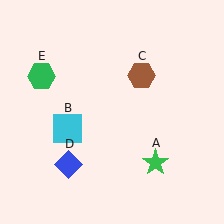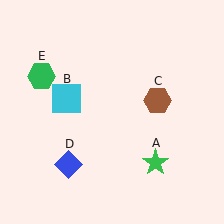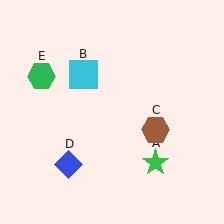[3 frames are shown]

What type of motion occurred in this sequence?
The cyan square (object B), brown hexagon (object C) rotated clockwise around the center of the scene.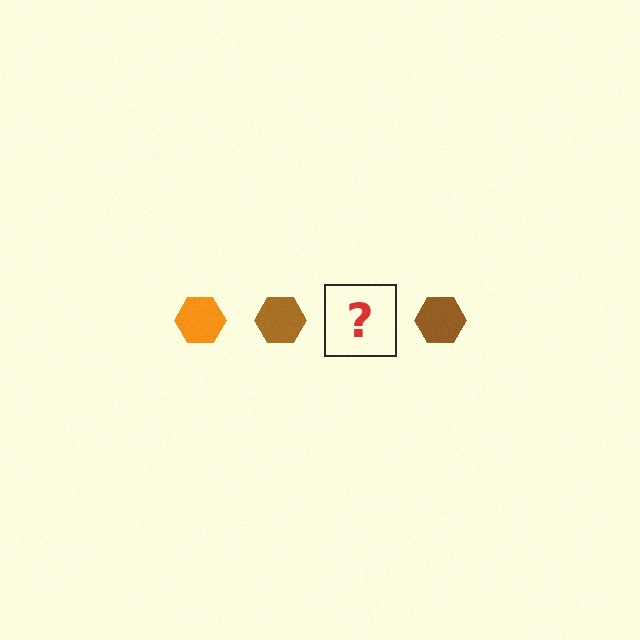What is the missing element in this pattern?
The missing element is an orange hexagon.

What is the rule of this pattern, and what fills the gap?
The rule is that the pattern cycles through orange, brown hexagons. The gap should be filled with an orange hexagon.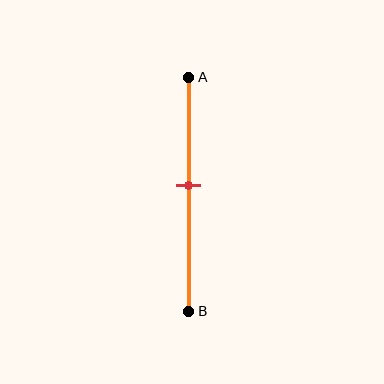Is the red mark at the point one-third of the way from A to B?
No, the mark is at about 45% from A, not at the 33% one-third point.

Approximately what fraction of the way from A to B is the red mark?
The red mark is approximately 45% of the way from A to B.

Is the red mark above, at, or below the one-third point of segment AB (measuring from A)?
The red mark is below the one-third point of segment AB.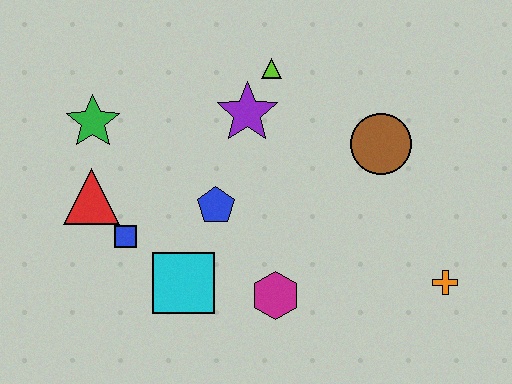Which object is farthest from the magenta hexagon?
The green star is farthest from the magenta hexagon.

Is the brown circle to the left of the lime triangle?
No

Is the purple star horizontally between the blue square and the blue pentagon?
No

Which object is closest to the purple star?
The lime triangle is closest to the purple star.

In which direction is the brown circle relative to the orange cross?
The brown circle is above the orange cross.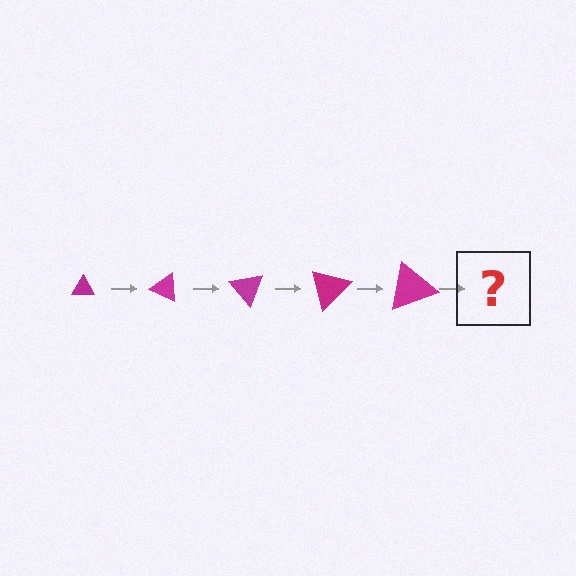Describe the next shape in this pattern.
It should be a triangle, larger than the previous one and rotated 125 degrees from the start.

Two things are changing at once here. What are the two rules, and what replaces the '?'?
The two rules are that the triangle grows larger each step and it rotates 25 degrees each step. The '?' should be a triangle, larger than the previous one and rotated 125 degrees from the start.